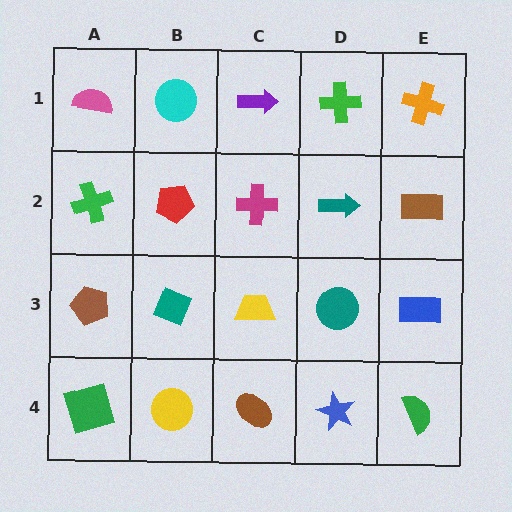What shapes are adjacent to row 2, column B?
A cyan circle (row 1, column B), a teal diamond (row 3, column B), a green cross (row 2, column A), a magenta cross (row 2, column C).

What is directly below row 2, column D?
A teal circle.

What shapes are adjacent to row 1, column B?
A red pentagon (row 2, column B), a pink semicircle (row 1, column A), a purple arrow (row 1, column C).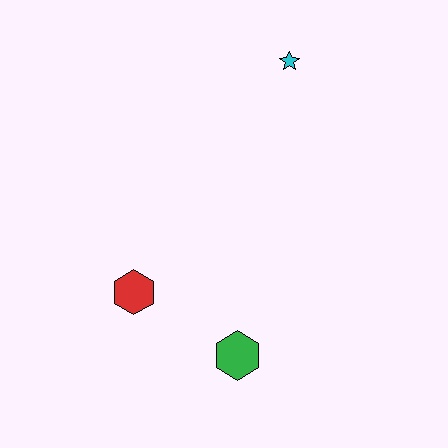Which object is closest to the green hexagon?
The red hexagon is closest to the green hexagon.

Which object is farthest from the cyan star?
The green hexagon is farthest from the cyan star.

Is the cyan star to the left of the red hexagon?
No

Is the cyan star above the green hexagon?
Yes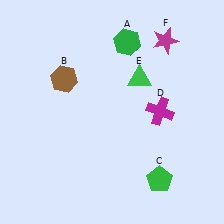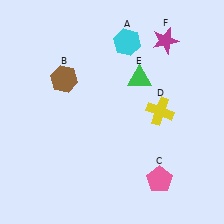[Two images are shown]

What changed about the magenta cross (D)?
In Image 1, D is magenta. In Image 2, it changed to yellow.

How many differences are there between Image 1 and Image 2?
There are 3 differences between the two images.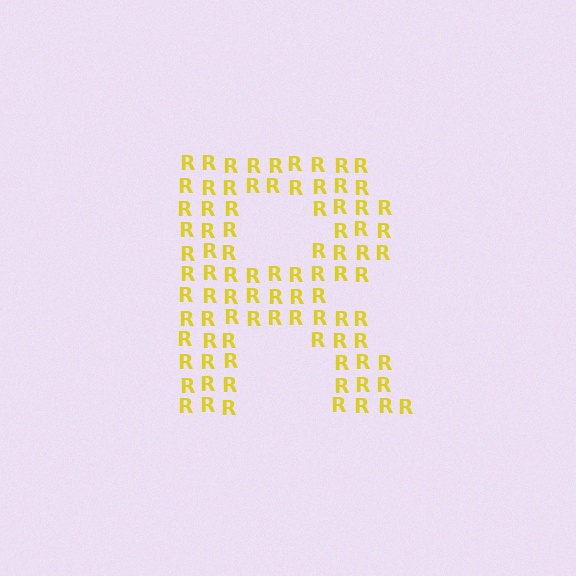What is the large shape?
The large shape is the letter R.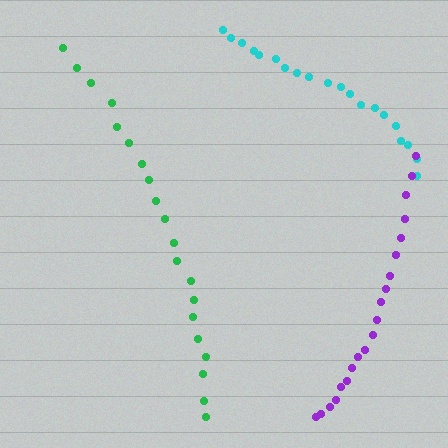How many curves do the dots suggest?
There are 3 distinct paths.